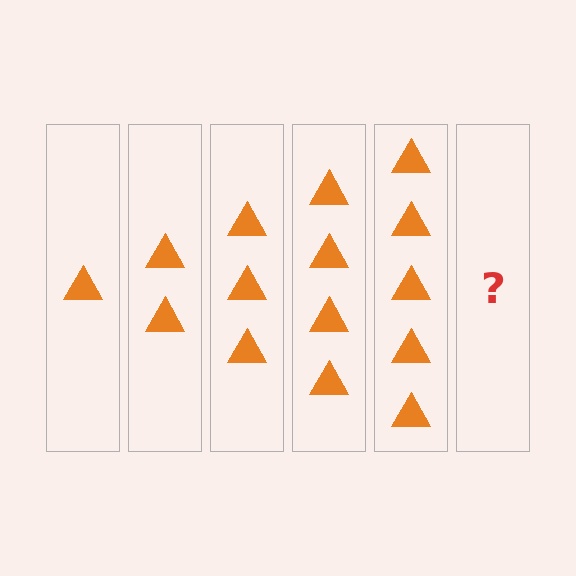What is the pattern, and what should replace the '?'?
The pattern is that each step adds one more triangle. The '?' should be 6 triangles.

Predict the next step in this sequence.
The next step is 6 triangles.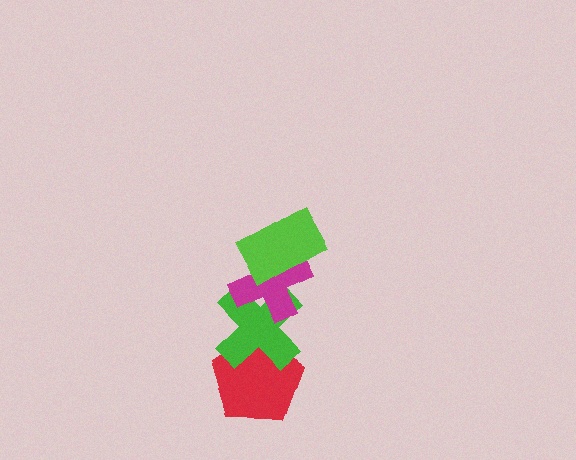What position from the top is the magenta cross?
The magenta cross is 2nd from the top.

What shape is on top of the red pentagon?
The green cross is on top of the red pentagon.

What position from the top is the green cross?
The green cross is 3rd from the top.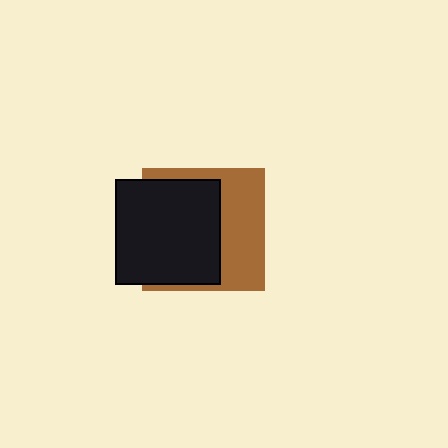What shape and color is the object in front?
The object in front is a black square.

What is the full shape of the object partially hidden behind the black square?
The partially hidden object is a brown square.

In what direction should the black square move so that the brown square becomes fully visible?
The black square should move left. That is the shortest direction to clear the overlap and leave the brown square fully visible.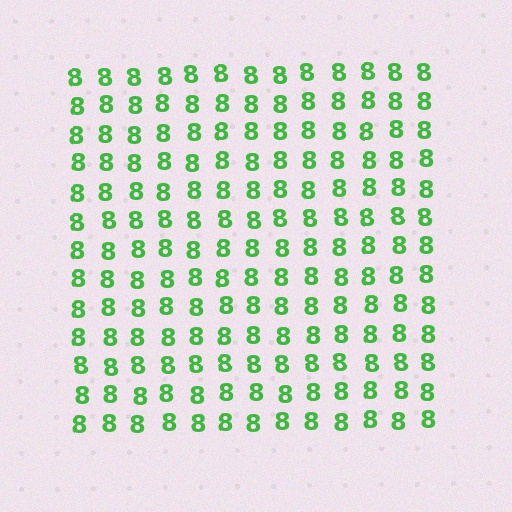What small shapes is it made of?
It is made of small digit 8's.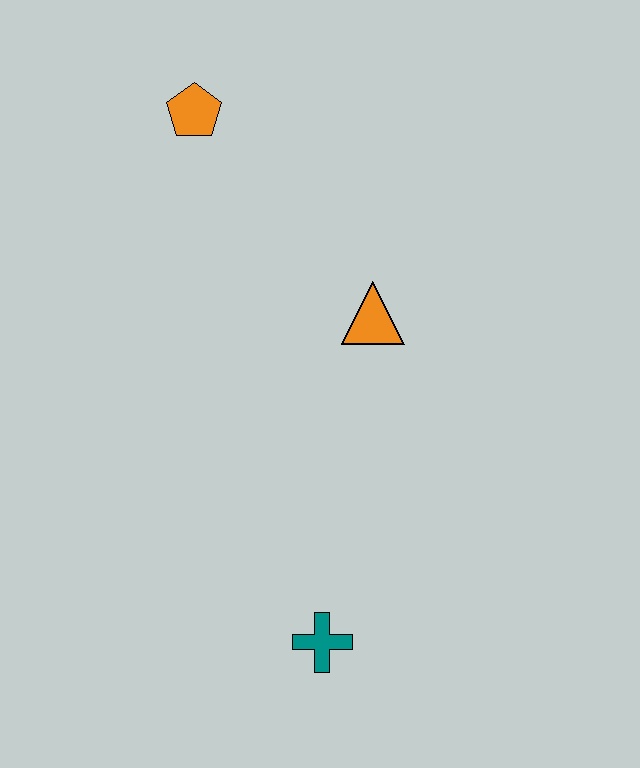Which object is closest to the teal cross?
The orange triangle is closest to the teal cross.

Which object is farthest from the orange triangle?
The teal cross is farthest from the orange triangle.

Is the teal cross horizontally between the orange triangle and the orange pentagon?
Yes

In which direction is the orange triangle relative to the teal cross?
The orange triangle is above the teal cross.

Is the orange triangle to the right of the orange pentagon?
Yes